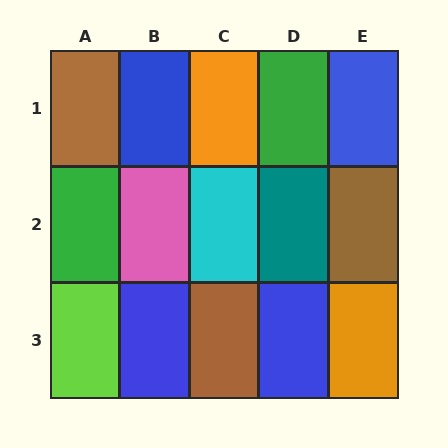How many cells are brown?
3 cells are brown.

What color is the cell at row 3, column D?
Blue.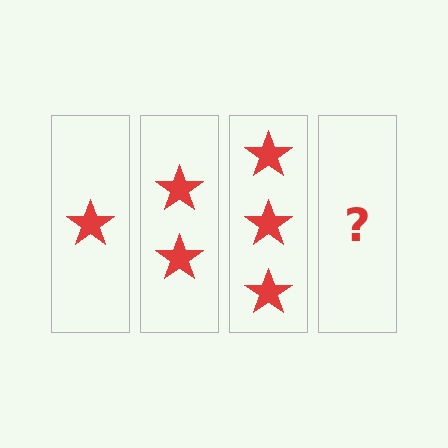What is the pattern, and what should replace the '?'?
The pattern is that each step adds one more star. The '?' should be 4 stars.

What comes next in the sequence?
The next element should be 4 stars.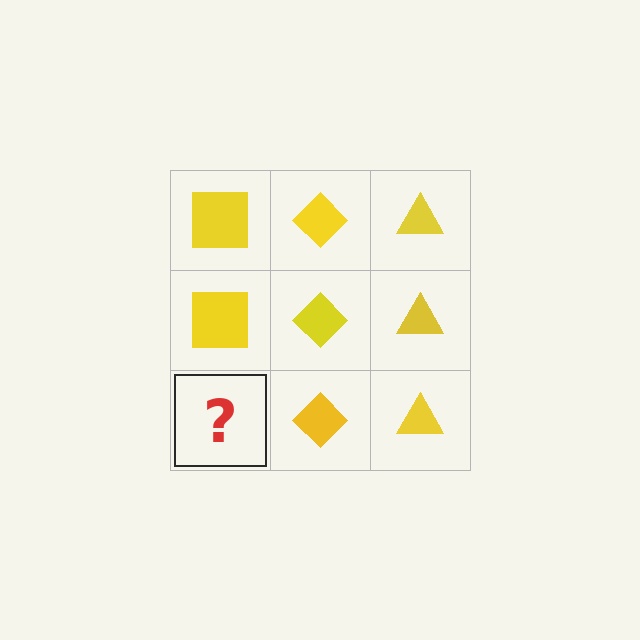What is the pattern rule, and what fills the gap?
The rule is that each column has a consistent shape. The gap should be filled with a yellow square.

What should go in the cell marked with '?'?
The missing cell should contain a yellow square.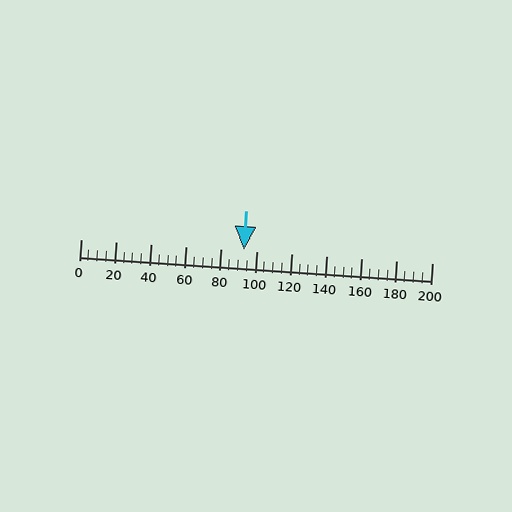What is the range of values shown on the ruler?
The ruler shows values from 0 to 200.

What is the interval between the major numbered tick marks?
The major tick marks are spaced 20 units apart.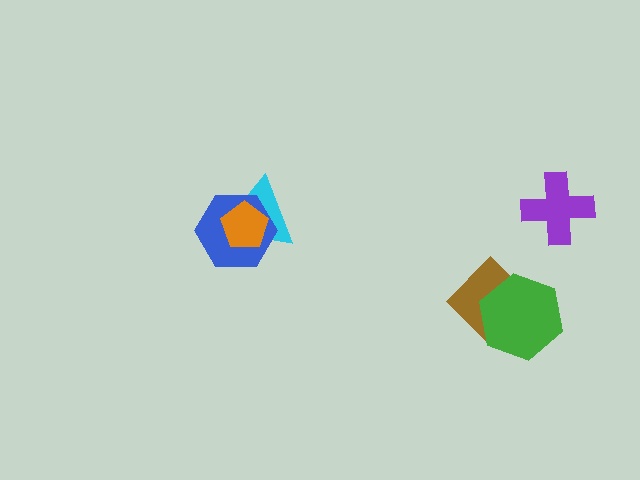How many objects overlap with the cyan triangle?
2 objects overlap with the cyan triangle.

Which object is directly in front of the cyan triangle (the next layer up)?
The blue hexagon is directly in front of the cyan triangle.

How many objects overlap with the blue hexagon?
2 objects overlap with the blue hexagon.